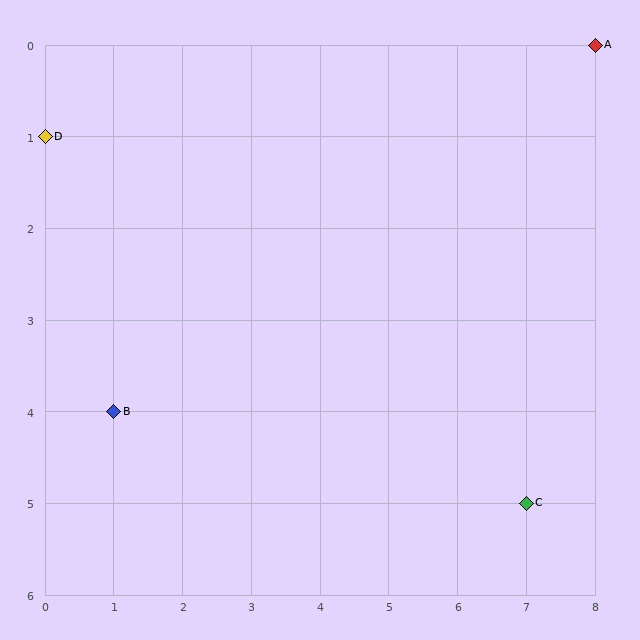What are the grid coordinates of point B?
Point B is at grid coordinates (1, 4).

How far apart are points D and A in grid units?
Points D and A are 8 columns and 1 row apart (about 8.1 grid units diagonally).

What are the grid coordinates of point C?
Point C is at grid coordinates (7, 5).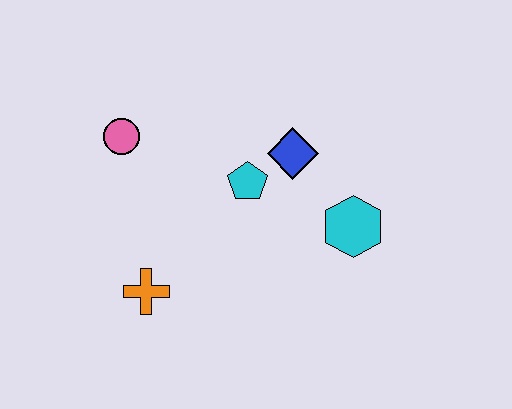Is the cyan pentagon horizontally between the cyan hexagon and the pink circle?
Yes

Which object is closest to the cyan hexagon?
The blue diamond is closest to the cyan hexagon.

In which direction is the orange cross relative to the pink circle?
The orange cross is below the pink circle.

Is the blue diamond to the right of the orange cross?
Yes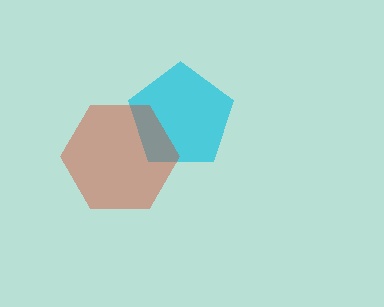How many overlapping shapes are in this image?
There are 2 overlapping shapes in the image.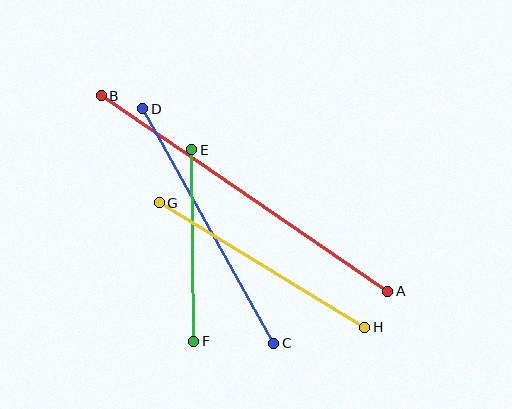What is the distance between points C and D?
The distance is approximately 268 pixels.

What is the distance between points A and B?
The distance is approximately 347 pixels.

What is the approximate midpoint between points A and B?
The midpoint is at approximately (245, 193) pixels.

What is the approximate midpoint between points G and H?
The midpoint is at approximately (262, 265) pixels.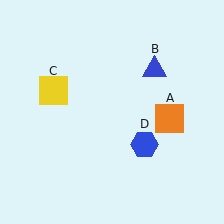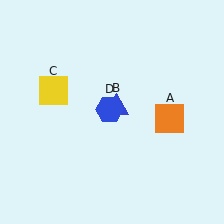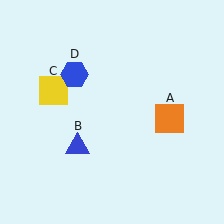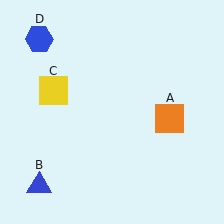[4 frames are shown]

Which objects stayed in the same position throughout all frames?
Orange square (object A) and yellow square (object C) remained stationary.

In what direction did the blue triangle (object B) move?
The blue triangle (object B) moved down and to the left.